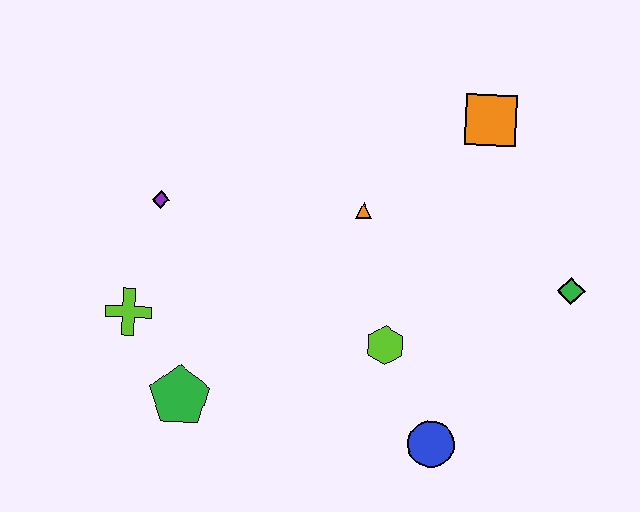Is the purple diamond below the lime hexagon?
No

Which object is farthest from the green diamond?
The lime cross is farthest from the green diamond.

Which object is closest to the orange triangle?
The lime hexagon is closest to the orange triangle.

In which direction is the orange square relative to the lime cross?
The orange square is to the right of the lime cross.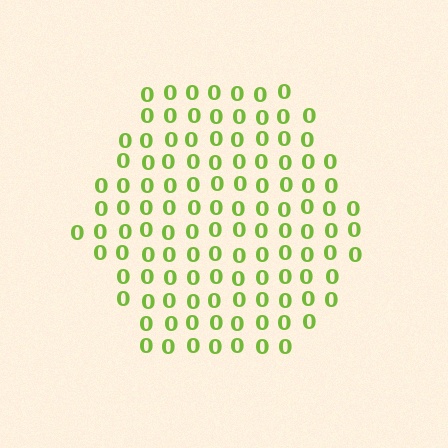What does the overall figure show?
The overall figure shows a hexagon.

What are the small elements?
The small elements are digit 0's.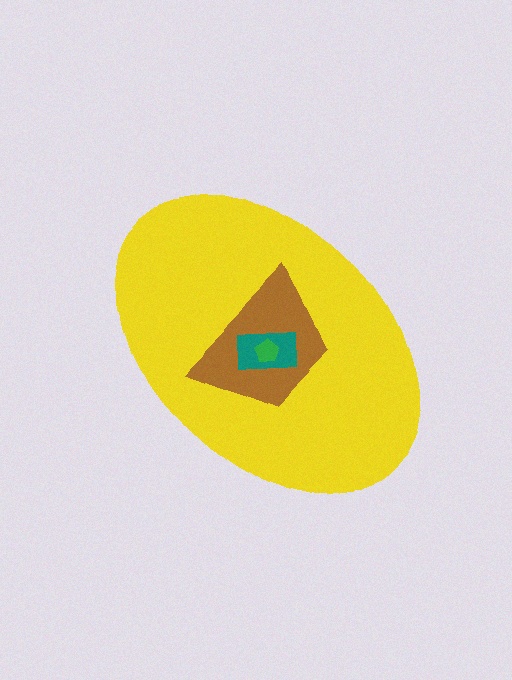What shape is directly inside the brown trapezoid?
The teal rectangle.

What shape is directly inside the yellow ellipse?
The brown trapezoid.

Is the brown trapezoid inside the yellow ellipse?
Yes.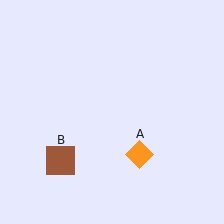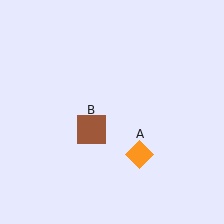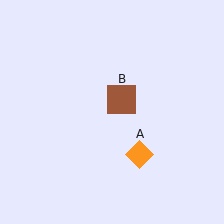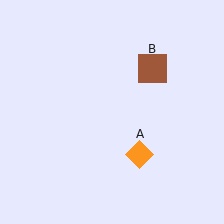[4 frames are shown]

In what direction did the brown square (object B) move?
The brown square (object B) moved up and to the right.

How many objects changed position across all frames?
1 object changed position: brown square (object B).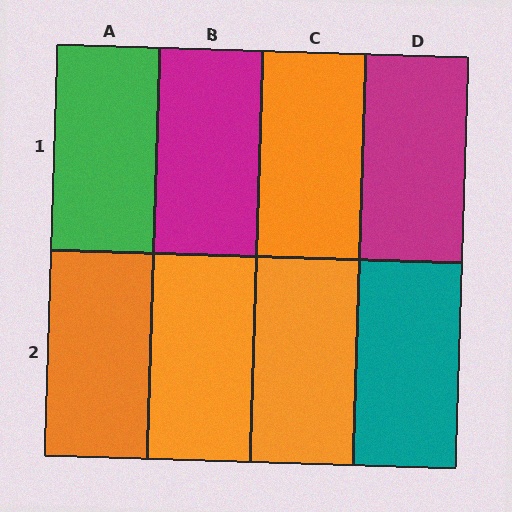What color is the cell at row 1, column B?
Magenta.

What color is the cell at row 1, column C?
Orange.